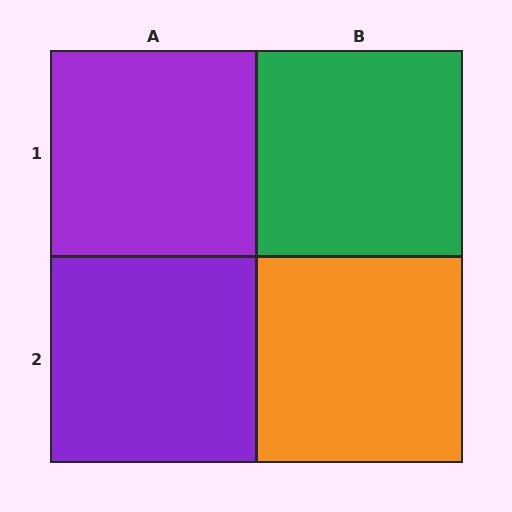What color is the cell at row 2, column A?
Purple.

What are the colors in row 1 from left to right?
Purple, green.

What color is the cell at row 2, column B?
Orange.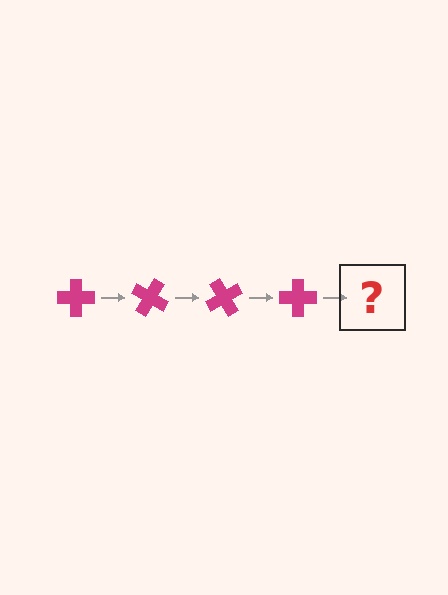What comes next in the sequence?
The next element should be a magenta cross rotated 120 degrees.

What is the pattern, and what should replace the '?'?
The pattern is that the cross rotates 30 degrees each step. The '?' should be a magenta cross rotated 120 degrees.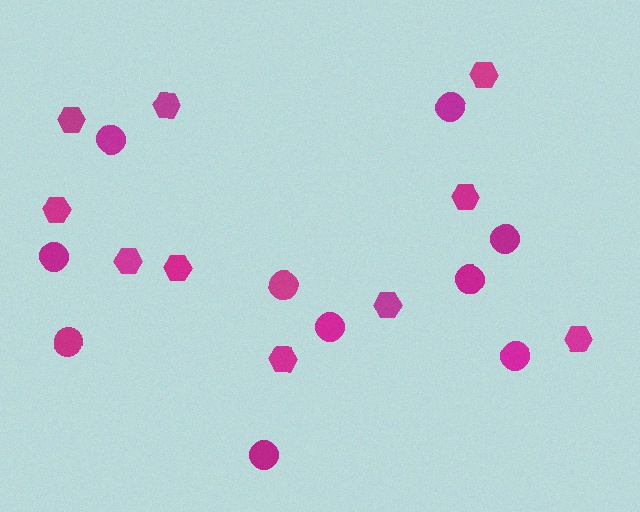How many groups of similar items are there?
There are 2 groups: one group of hexagons (10) and one group of circles (10).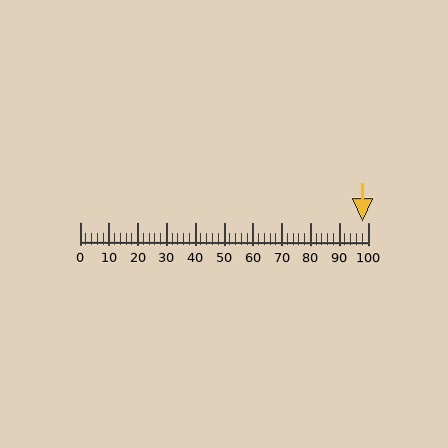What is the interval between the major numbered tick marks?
The major tick marks are spaced 10 units apart.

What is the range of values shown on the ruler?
The ruler shows values from 0 to 100.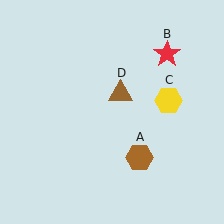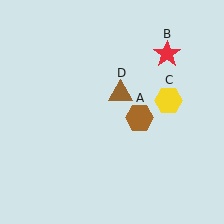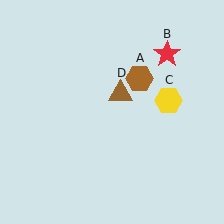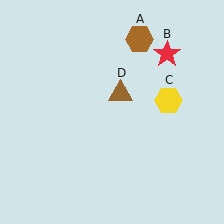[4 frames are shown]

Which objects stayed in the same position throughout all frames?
Red star (object B) and yellow hexagon (object C) and brown triangle (object D) remained stationary.